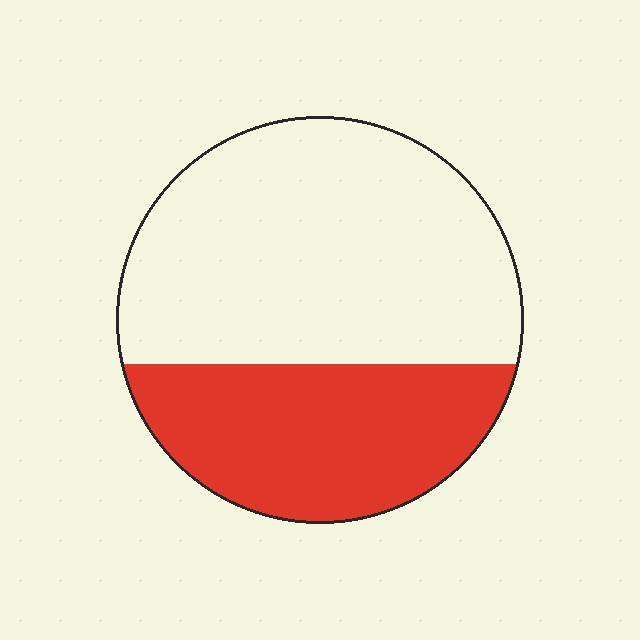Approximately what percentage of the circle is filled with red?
Approximately 35%.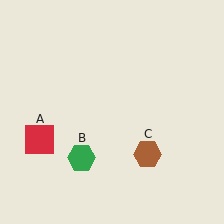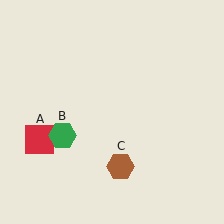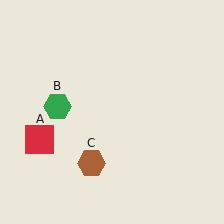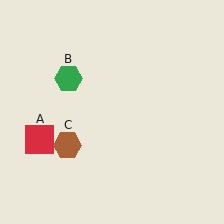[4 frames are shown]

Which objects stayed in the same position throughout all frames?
Red square (object A) remained stationary.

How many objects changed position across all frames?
2 objects changed position: green hexagon (object B), brown hexagon (object C).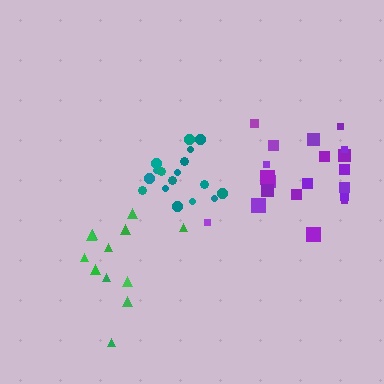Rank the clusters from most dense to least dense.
teal, purple, green.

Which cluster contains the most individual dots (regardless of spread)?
Purple (20).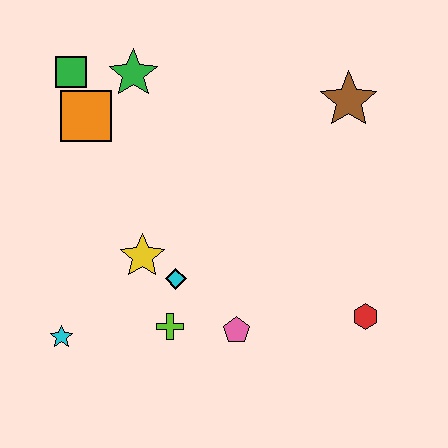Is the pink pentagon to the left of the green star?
No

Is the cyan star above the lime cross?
No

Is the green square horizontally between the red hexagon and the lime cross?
No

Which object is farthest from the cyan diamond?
The brown star is farthest from the cyan diamond.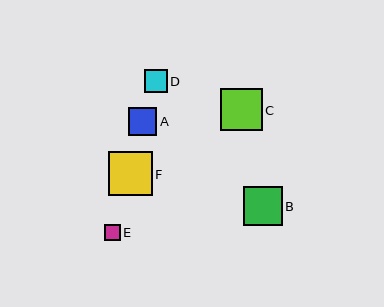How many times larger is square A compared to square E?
Square A is approximately 1.8 times the size of square E.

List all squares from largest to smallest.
From largest to smallest: F, C, B, A, D, E.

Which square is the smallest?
Square E is the smallest with a size of approximately 16 pixels.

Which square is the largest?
Square F is the largest with a size of approximately 44 pixels.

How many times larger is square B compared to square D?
Square B is approximately 1.7 times the size of square D.